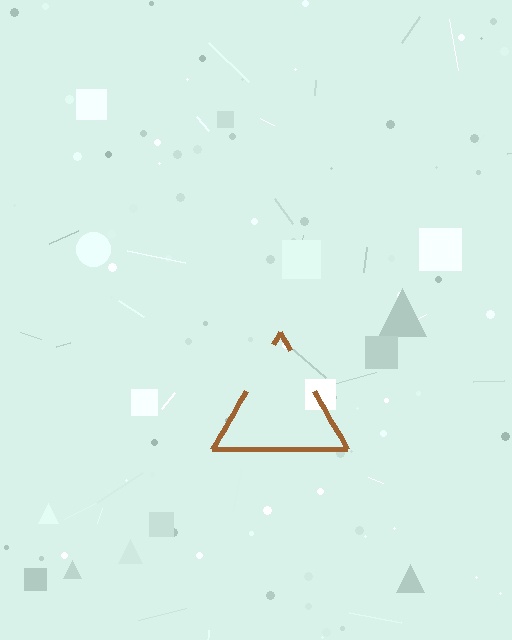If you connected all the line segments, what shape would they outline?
They would outline a triangle.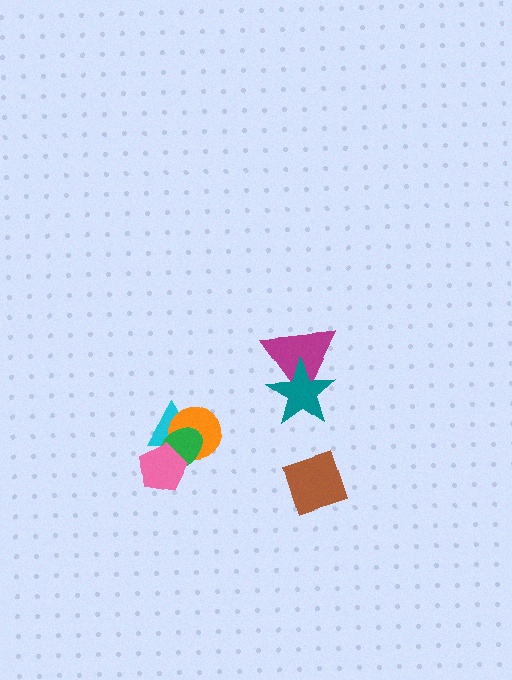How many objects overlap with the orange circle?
2 objects overlap with the orange circle.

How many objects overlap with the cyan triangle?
3 objects overlap with the cyan triangle.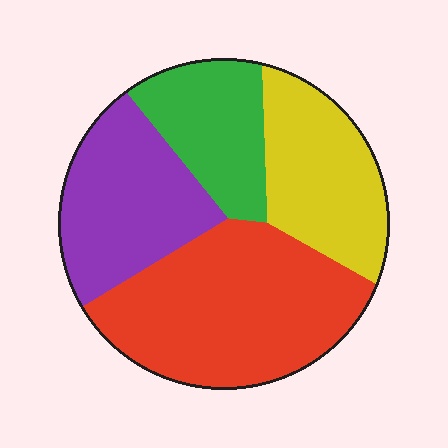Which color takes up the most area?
Red, at roughly 40%.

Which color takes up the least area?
Green, at roughly 15%.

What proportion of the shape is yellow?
Yellow covers 22% of the shape.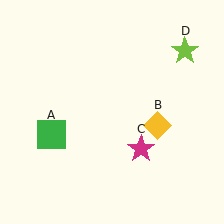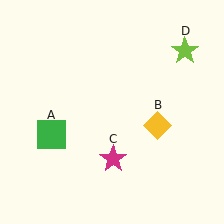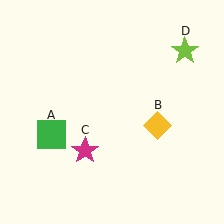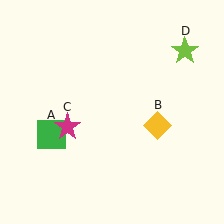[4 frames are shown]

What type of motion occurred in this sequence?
The magenta star (object C) rotated clockwise around the center of the scene.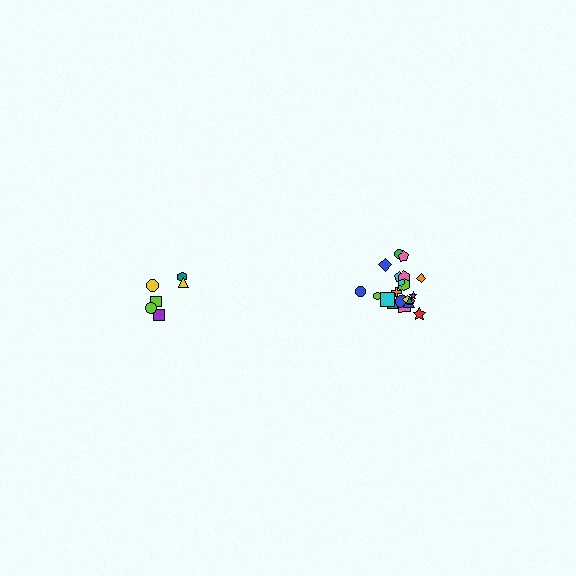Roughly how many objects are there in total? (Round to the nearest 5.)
Roughly 30 objects in total.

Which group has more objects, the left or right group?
The right group.